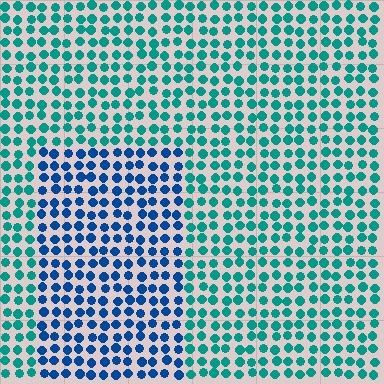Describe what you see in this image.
The image is filled with small teal elements in a uniform arrangement. A rectangle-shaped region is visible where the elements are tinted to a slightly different hue, forming a subtle color boundary.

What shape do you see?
I see a rectangle.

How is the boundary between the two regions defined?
The boundary is defined purely by a slight shift in hue (about 39 degrees). Spacing, size, and orientation are identical on both sides.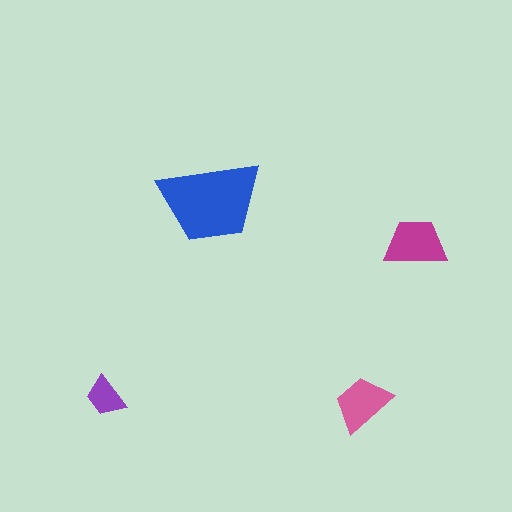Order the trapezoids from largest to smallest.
the blue one, the magenta one, the pink one, the purple one.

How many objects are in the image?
There are 4 objects in the image.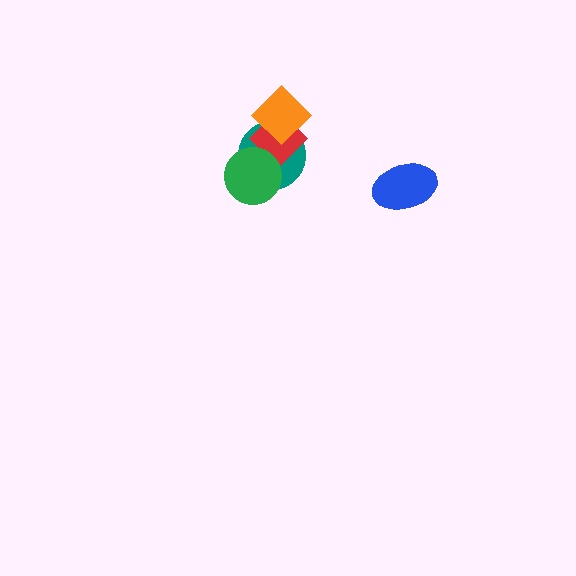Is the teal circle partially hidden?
Yes, it is partially covered by another shape.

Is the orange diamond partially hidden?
No, no other shape covers it.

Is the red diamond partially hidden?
Yes, it is partially covered by another shape.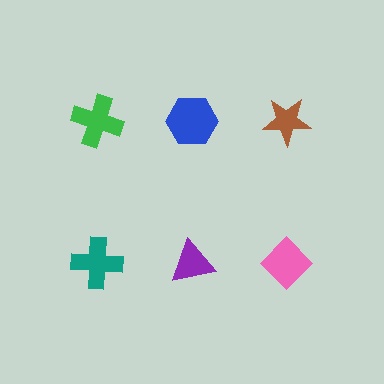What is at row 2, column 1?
A teal cross.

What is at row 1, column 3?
A brown star.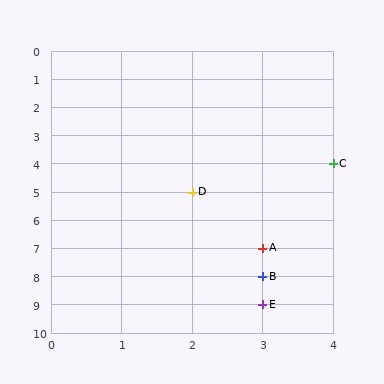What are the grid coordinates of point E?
Point E is at grid coordinates (3, 9).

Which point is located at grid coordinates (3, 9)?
Point E is at (3, 9).